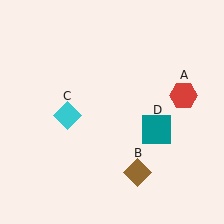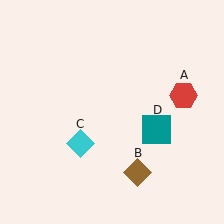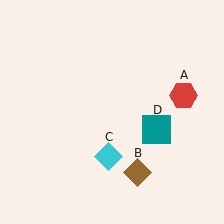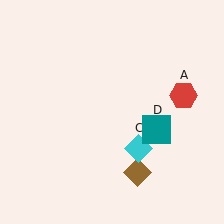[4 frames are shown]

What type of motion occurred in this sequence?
The cyan diamond (object C) rotated counterclockwise around the center of the scene.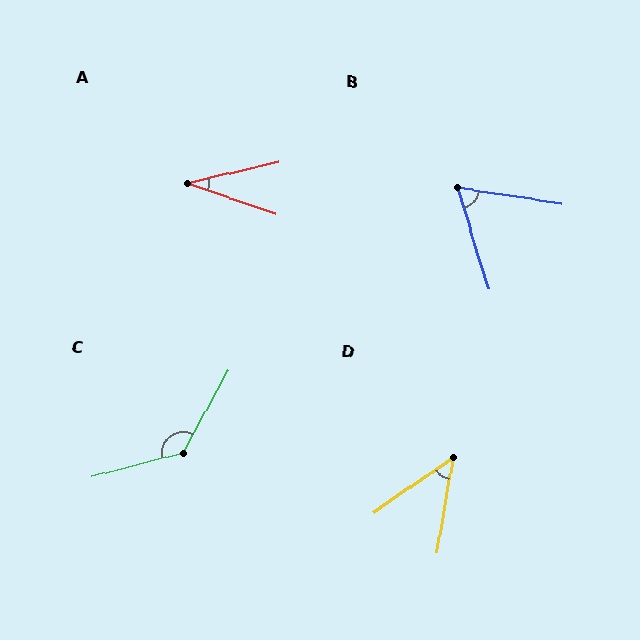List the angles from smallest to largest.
A (33°), D (46°), B (64°), C (134°).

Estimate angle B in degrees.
Approximately 64 degrees.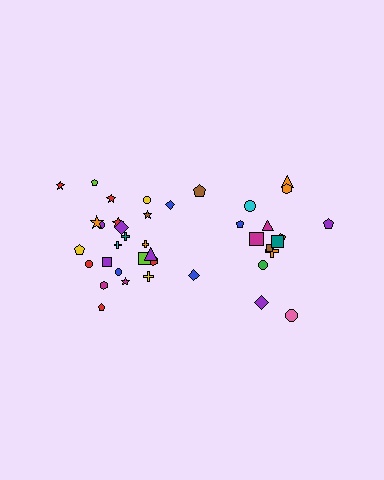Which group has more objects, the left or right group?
The left group.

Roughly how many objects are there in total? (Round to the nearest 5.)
Roughly 40 objects in total.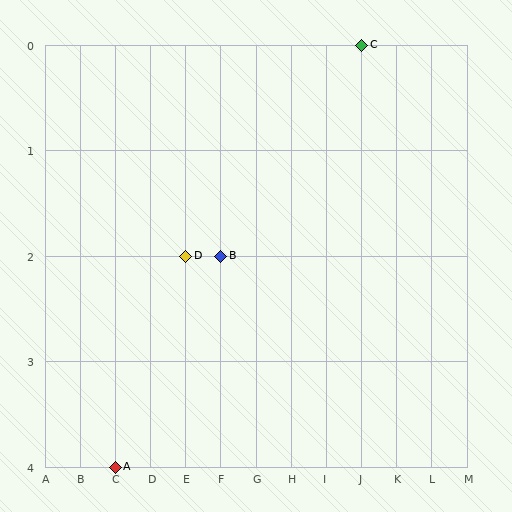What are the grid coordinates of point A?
Point A is at grid coordinates (C, 4).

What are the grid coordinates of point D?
Point D is at grid coordinates (E, 2).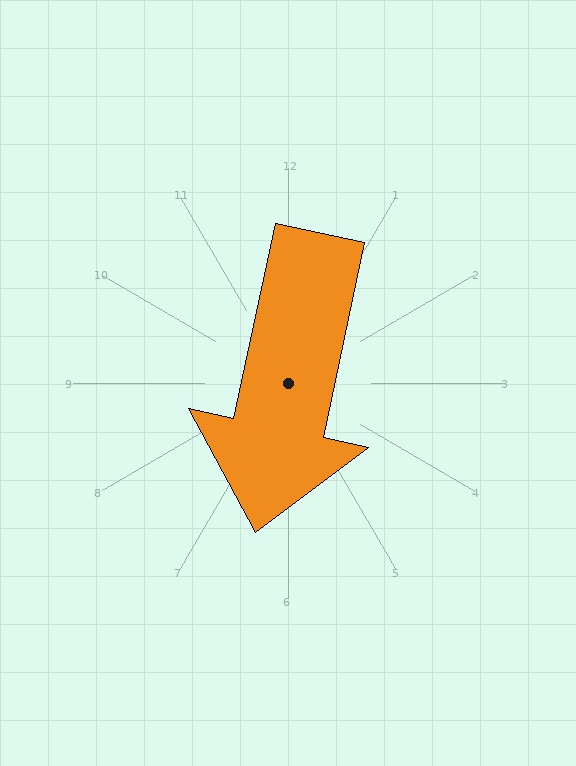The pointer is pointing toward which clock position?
Roughly 6 o'clock.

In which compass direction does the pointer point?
South.